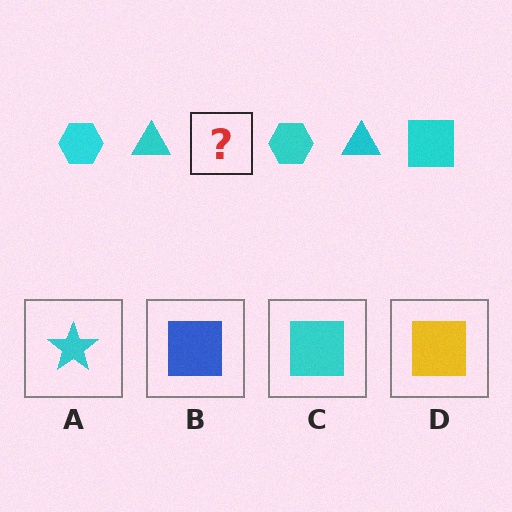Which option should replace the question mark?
Option C.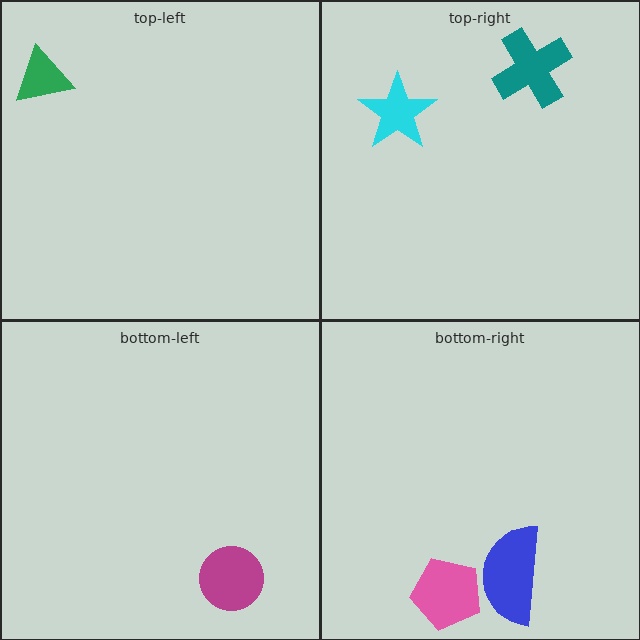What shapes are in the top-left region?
The green triangle.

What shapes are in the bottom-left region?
The magenta circle.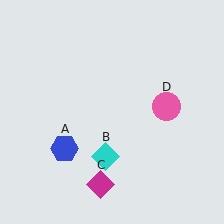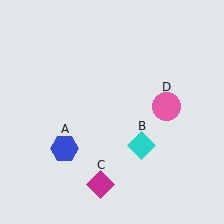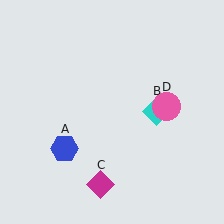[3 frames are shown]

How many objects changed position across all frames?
1 object changed position: cyan diamond (object B).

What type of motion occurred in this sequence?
The cyan diamond (object B) rotated counterclockwise around the center of the scene.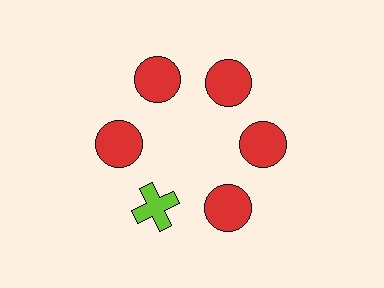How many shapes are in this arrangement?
There are 6 shapes arranged in a ring pattern.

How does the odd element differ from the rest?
It differs in both color (lime instead of red) and shape (cross instead of circle).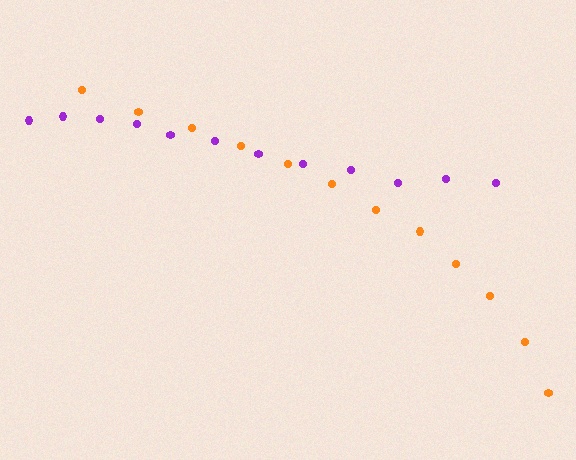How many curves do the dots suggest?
There are 2 distinct paths.